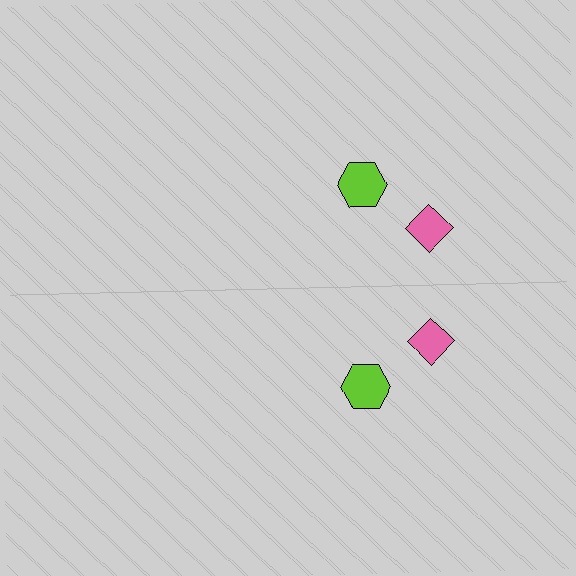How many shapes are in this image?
There are 4 shapes in this image.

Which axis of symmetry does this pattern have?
The pattern has a horizontal axis of symmetry running through the center of the image.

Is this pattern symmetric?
Yes, this pattern has bilateral (reflection) symmetry.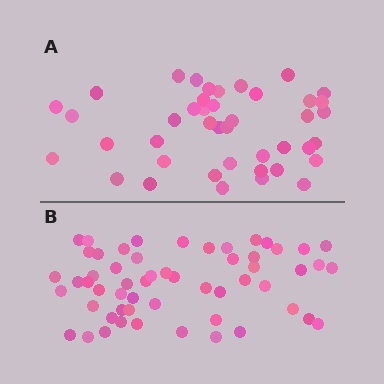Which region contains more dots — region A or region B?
Region B (the bottom region) has more dots.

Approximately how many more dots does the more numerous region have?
Region B has approximately 15 more dots than region A.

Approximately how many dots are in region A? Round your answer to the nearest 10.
About 40 dots. (The exact count is 42, which rounds to 40.)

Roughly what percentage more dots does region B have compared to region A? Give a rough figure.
About 35% more.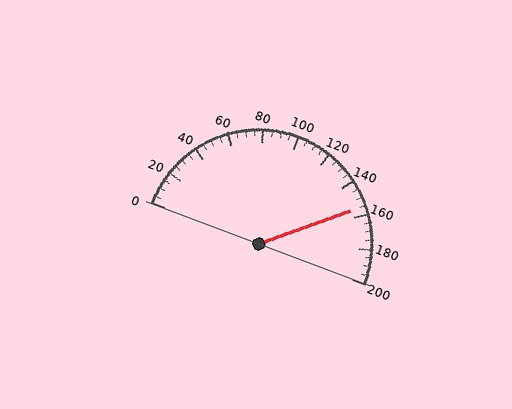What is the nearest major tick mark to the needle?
The nearest major tick mark is 160.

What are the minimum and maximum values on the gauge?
The gauge ranges from 0 to 200.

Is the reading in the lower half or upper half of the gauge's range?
The reading is in the upper half of the range (0 to 200).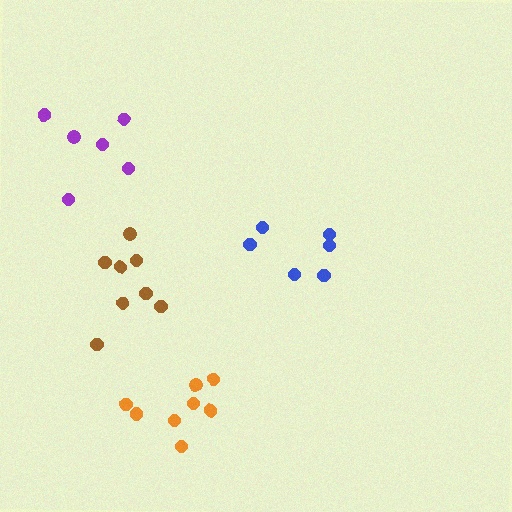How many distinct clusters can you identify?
There are 4 distinct clusters.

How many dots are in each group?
Group 1: 6 dots, Group 2: 8 dots, Group 3: 8 dots, Group 4: 6 dots (28 total).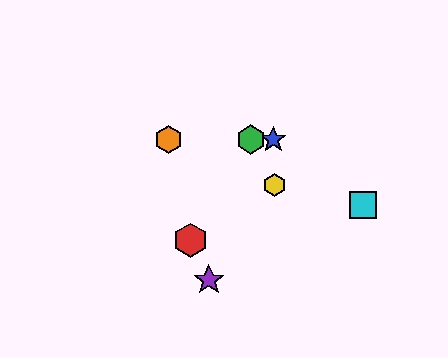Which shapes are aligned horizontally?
The blue star, the green hexagon, the orange hexagon are aligned horizontally.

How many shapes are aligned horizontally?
3 shapes (the blue star, the green hexagon, the orange hexagon) are aligned horizontally.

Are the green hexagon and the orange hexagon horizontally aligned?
Yes, both are at y≈139.